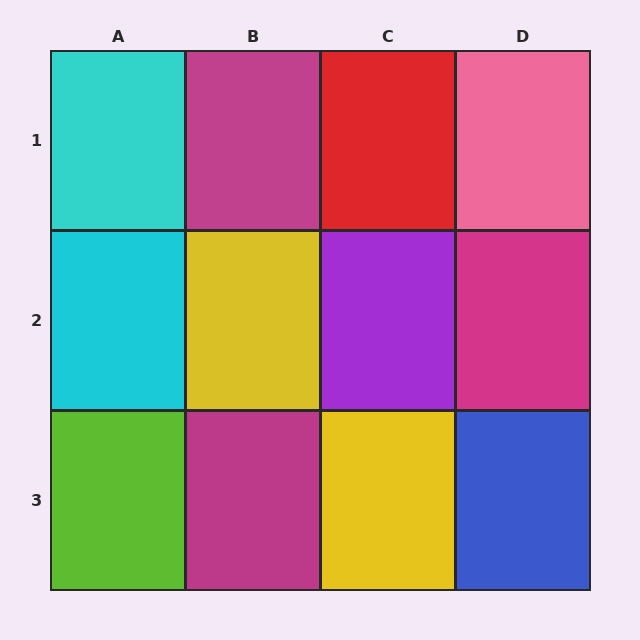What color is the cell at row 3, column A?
Lime.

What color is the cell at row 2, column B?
Yellow.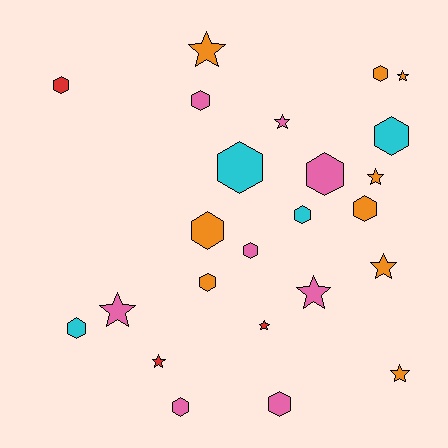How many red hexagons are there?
There is 1 red hexagon.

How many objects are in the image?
There are 24 objects.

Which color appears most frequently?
Orange, with 9 objects.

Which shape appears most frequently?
Hexagon, with 14 objects.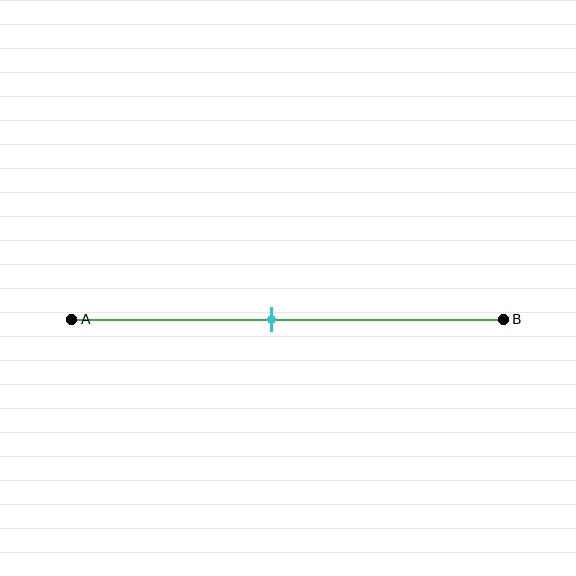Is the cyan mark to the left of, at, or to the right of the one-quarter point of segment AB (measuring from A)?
The cyan mark is to the right of the one-quarter point of segment AB.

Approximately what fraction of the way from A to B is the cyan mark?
The cyan mark is approximately 45% of the way from A to B.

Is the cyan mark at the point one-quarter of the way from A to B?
No, the mark is at about 45% from A, not at the 25% one-quarter point.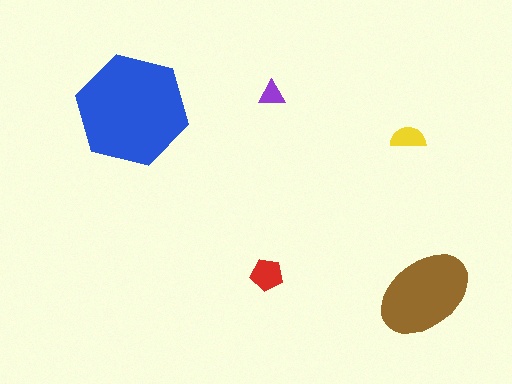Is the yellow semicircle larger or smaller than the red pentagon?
Smaller.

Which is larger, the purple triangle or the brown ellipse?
The brown ellipse.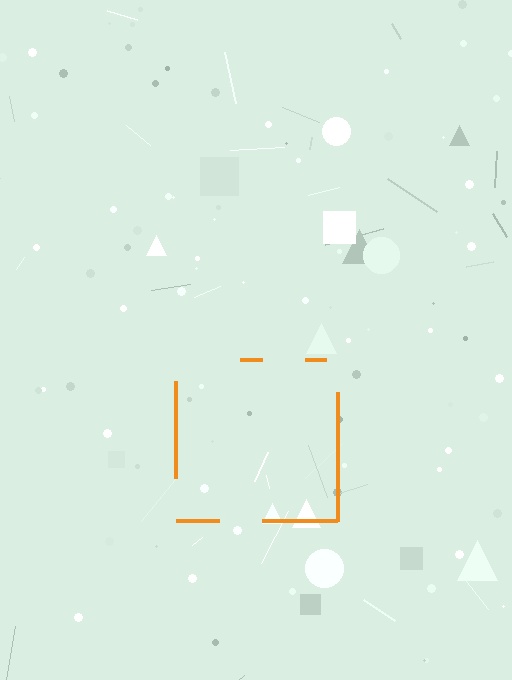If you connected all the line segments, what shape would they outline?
They would outline a square.